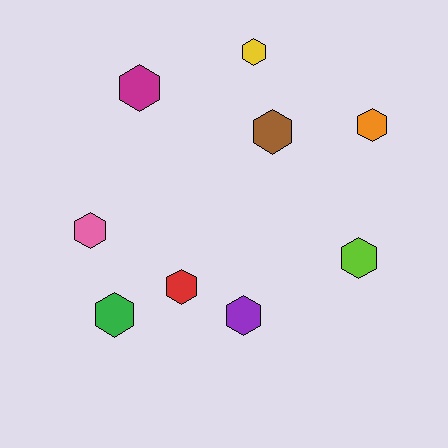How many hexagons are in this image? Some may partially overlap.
There are 9 hexagons.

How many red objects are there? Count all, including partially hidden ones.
There is 1 red object.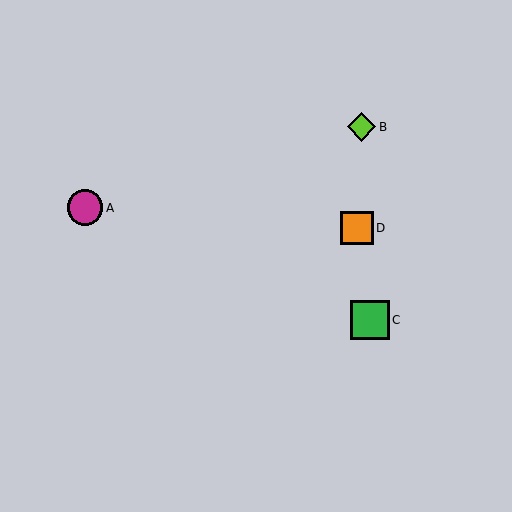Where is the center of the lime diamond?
The center of the lime diamond is at (362, 127).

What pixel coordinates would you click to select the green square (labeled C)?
Click at (370, 320) to select the green square C.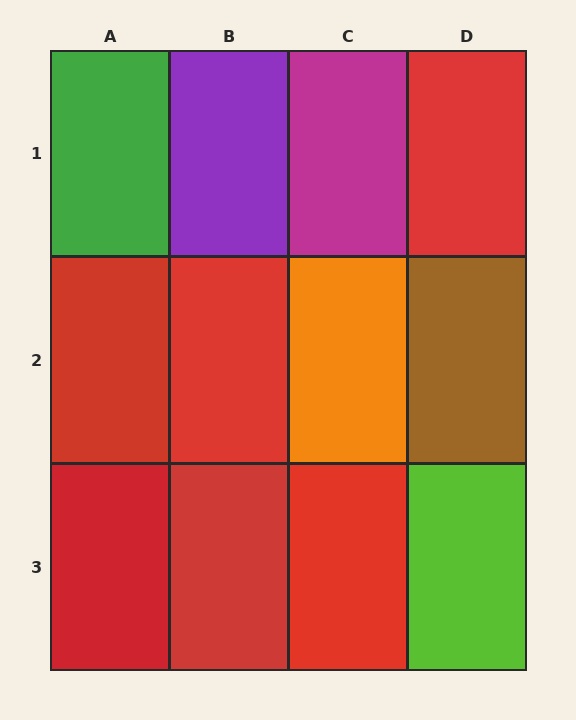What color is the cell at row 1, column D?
Red.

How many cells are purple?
1 cell is purple.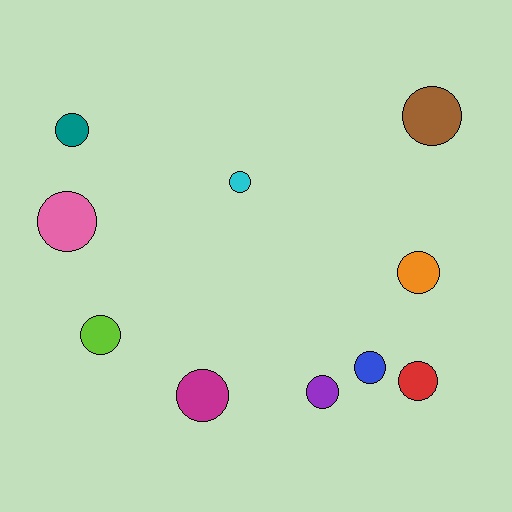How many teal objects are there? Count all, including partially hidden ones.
There is 1 teal object.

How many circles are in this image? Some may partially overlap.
There are 10 circles.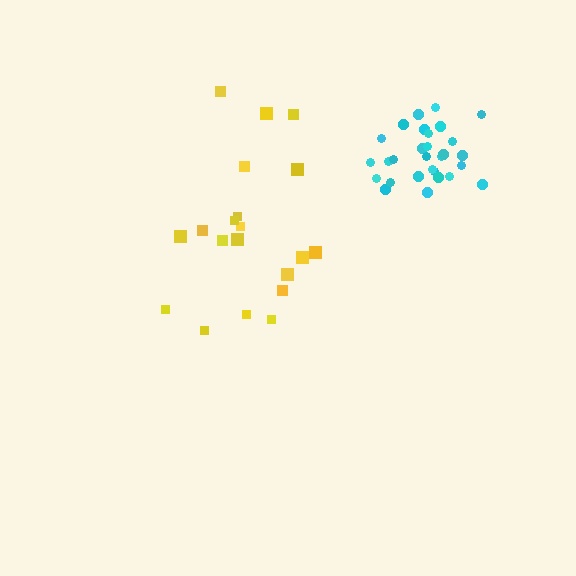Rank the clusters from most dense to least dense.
cyan, yellow.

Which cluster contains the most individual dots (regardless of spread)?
Cyan (29).